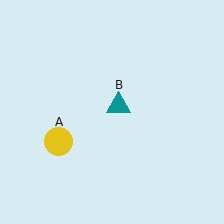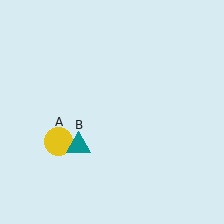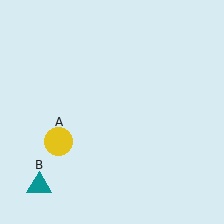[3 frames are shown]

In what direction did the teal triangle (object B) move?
The teal triangle (object B) moved down and to the left.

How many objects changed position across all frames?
1 object changed position: teal triangle (object B).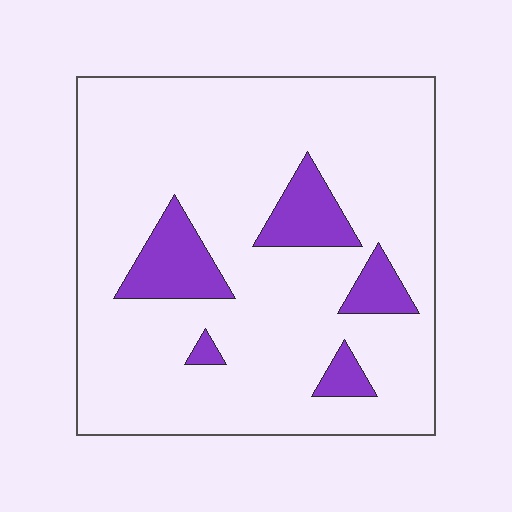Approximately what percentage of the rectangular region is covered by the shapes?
Approximately 15%.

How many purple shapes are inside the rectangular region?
5.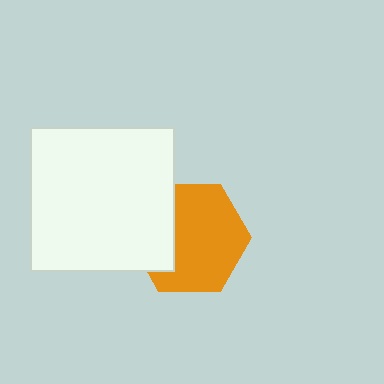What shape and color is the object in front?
The object in front is a white square.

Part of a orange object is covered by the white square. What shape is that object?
It is a hexagon.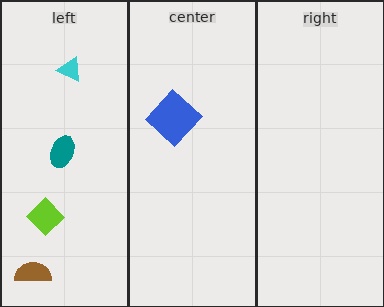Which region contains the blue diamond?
The center region.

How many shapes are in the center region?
1.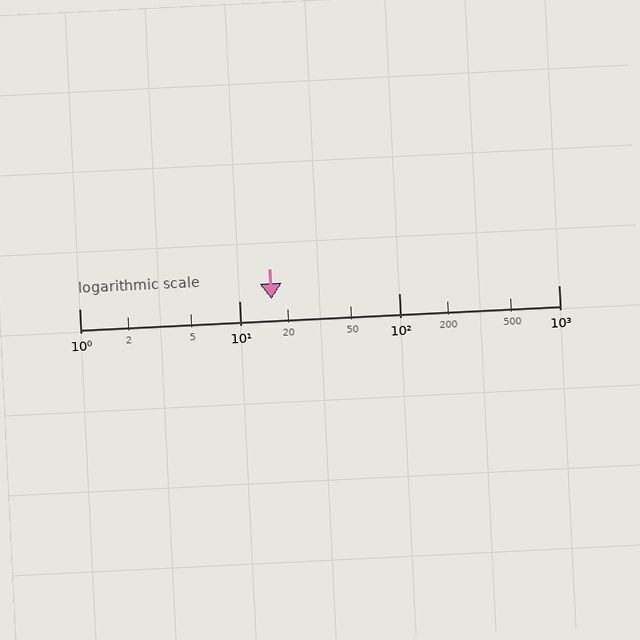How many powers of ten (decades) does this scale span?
The scale spans 3 decades, from 1 to 1000.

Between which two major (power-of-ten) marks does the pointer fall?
The pointer is between 10 and 100.